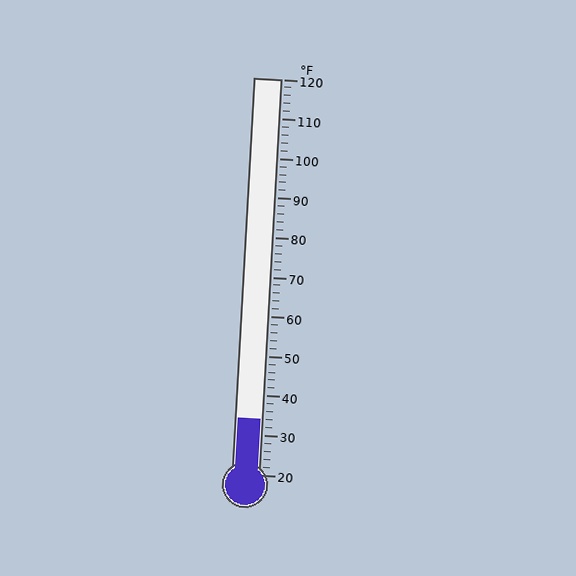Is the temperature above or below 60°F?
The temperature is below 60°F.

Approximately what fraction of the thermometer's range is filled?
The thermometer is filled to approximately 15% of its range.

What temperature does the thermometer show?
The thermometer shows approximately 34°F.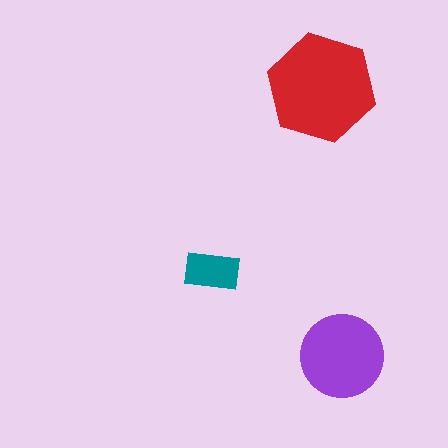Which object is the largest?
The red hexagon.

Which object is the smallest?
The teal rectangle.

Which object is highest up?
The red hexagon is topmost.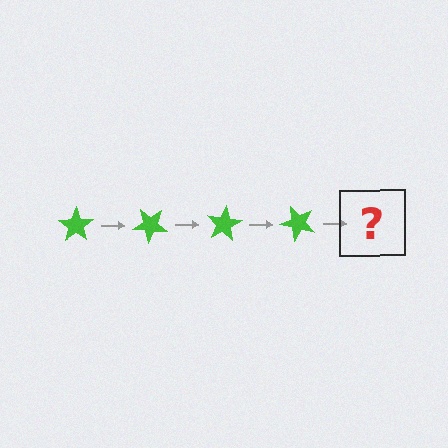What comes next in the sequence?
The next element should be a green star rotated 160 degrees.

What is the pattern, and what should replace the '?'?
The pattern is that the star rotates 40 degrees each step. The '?' should be a green star rotated 160 degrees.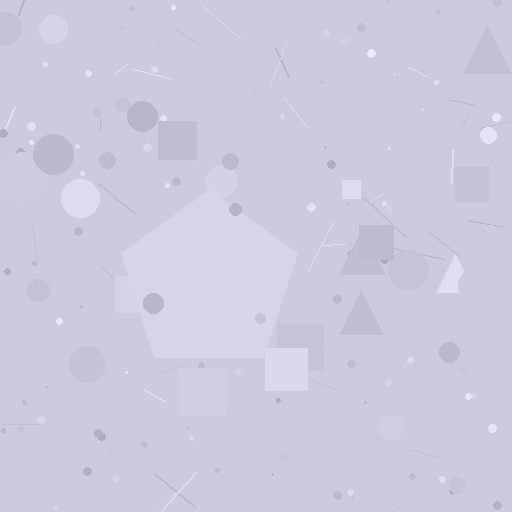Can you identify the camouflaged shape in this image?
The camouflaged shape is a pentagon.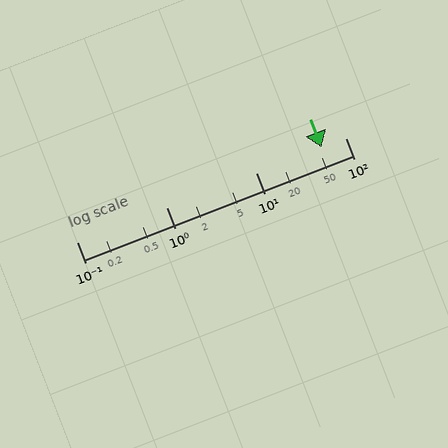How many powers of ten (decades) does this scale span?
The scale spans 3 decades, from 0.1 to 100.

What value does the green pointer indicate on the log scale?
The pointer indicates approximately 54.